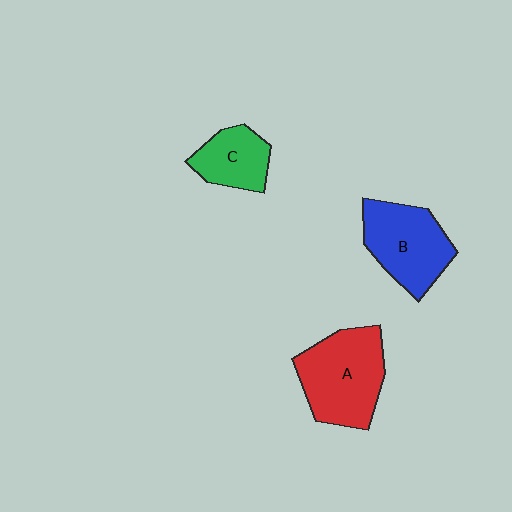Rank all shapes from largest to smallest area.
From largest to smallest: A (red), B (blue), C (green).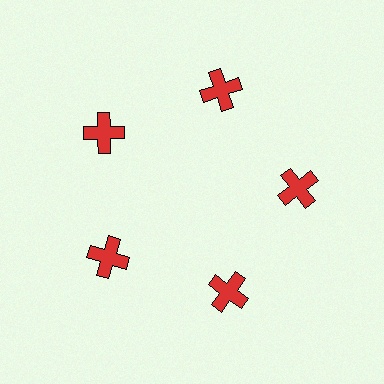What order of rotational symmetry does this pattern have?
This pattern has 5-fold rotational symmetry.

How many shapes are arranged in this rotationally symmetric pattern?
There are 5 shapes, arranged in 5 groups of 1.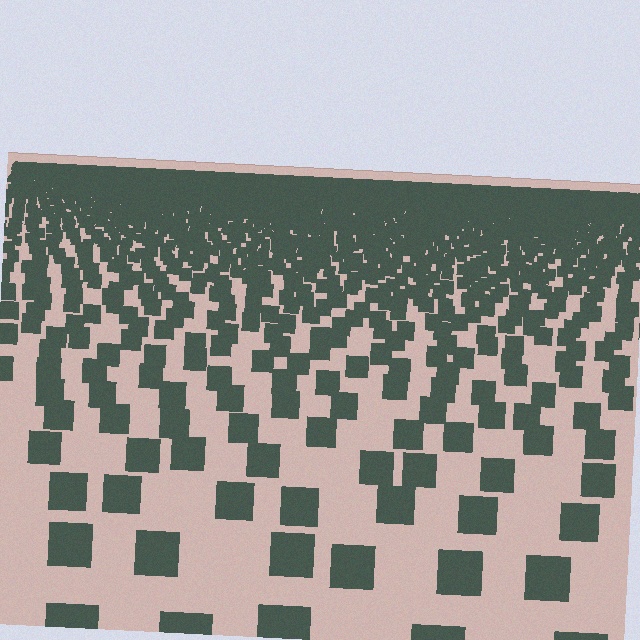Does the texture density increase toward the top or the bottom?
Density increases toward the top.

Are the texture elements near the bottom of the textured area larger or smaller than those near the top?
Larger. Near the bottom, elements are closer to the viewer and appear at a bigger on-screen size.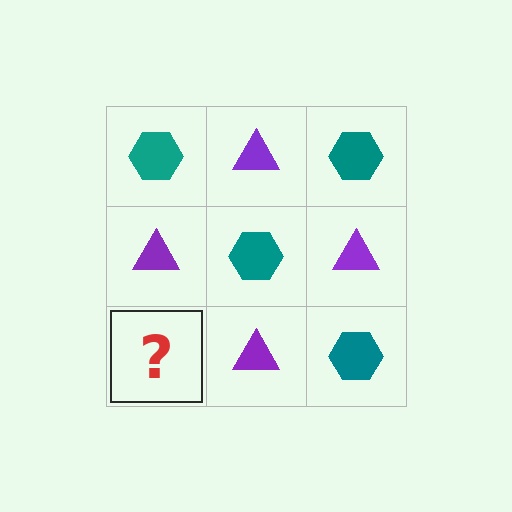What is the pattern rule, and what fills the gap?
The rule is that it alternates teal hexagon and purple triangle in a checkerboard pattern. The gap should be filled with a teal hexagon.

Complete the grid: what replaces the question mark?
The question mark should be replaced with a teal hexagon.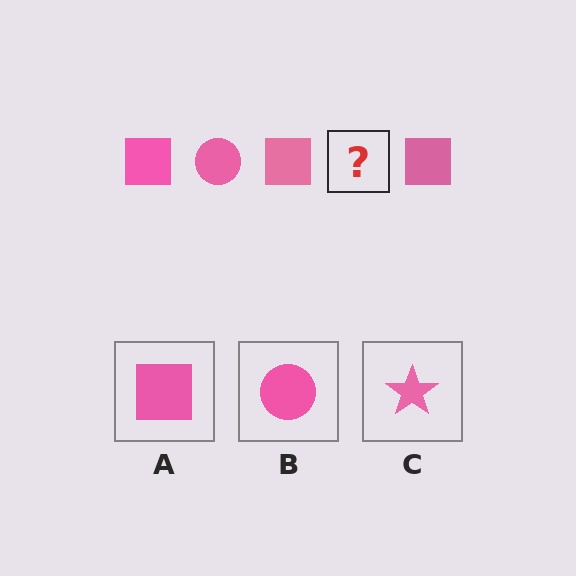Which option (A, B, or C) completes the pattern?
B.